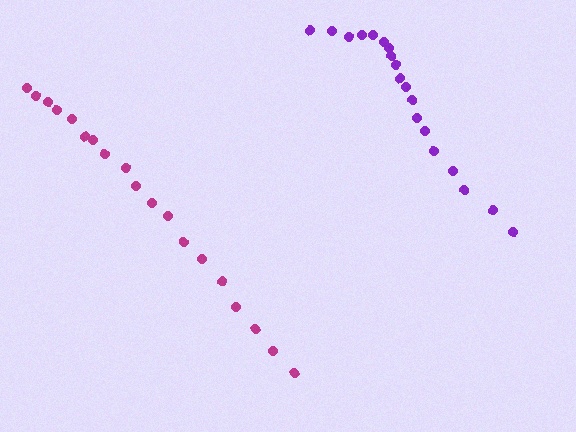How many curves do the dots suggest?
There are 2 distinct paths.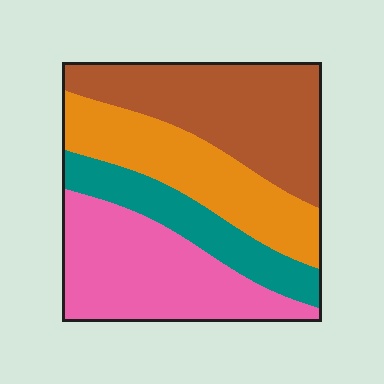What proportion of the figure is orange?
Orange takes up less than a quarter of the figure.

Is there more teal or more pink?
Pink.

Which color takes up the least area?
Teal, at roughly 15%.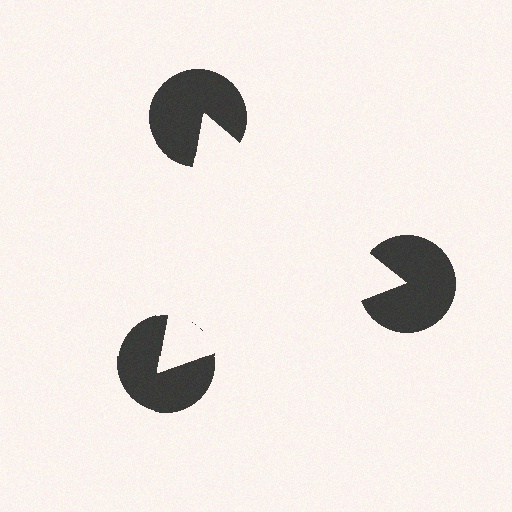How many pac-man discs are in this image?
There are 3 — one at each vertex of the illusory triangle.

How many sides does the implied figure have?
3 sides.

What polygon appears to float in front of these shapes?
An illusory triangle — its edges are inferred from the aligned wedge cuts in the pac-man discs, not physically drawn.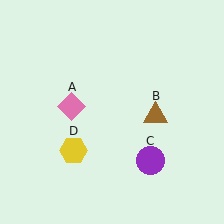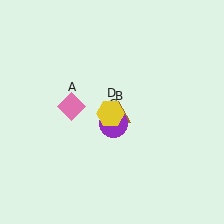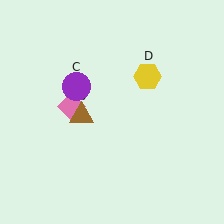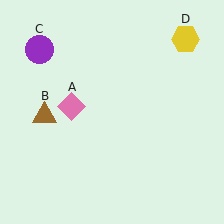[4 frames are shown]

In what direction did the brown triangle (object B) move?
The brown triangle (object B) moved left.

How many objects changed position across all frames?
3 objects changed position: brown triangle (object B), purple circle (object C), yellow hexagon (object D).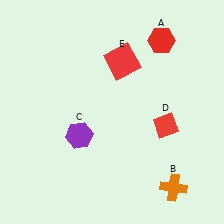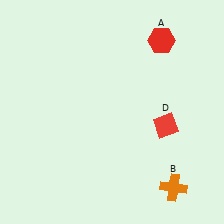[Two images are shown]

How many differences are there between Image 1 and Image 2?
There are 2 differences between the two images.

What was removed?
The purple hexagon (C), the red square (E) were removed in Image 2.